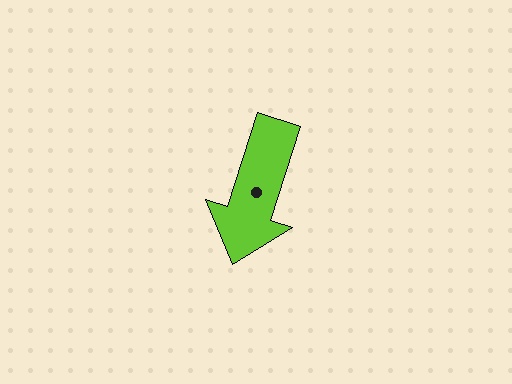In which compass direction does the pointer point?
South.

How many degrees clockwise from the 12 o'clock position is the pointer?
Approximately 198 degrees.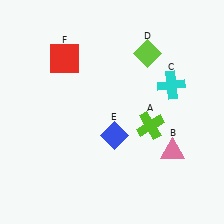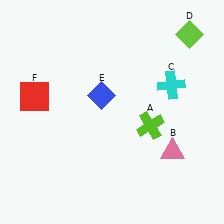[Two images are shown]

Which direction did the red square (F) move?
The red square (F) moved down.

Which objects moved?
The objects that moved are: the lime diamond (D), the blue diamond (E), the red square (F).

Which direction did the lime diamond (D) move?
The lime diamond (D) moved right.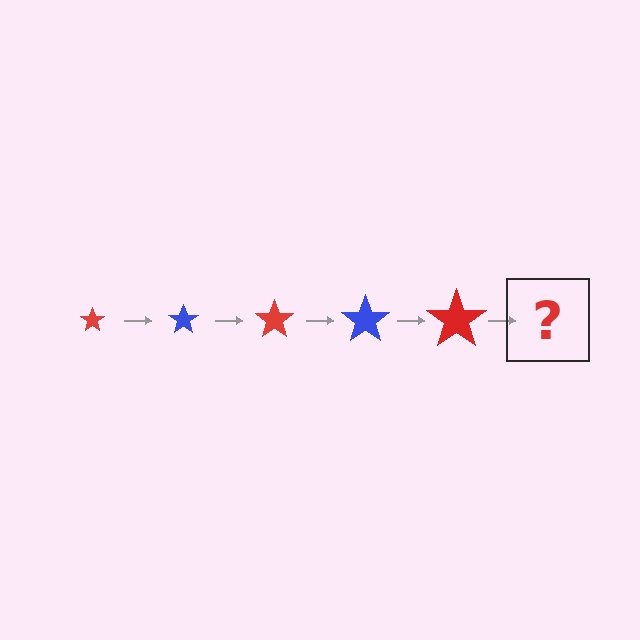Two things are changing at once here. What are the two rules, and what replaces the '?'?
The two rules are that the star grows larger each step and the color cycles through red and blue. The '?' should be a blue star, larger than the previous one.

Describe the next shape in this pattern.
It should be a blue star, larger than the previous one.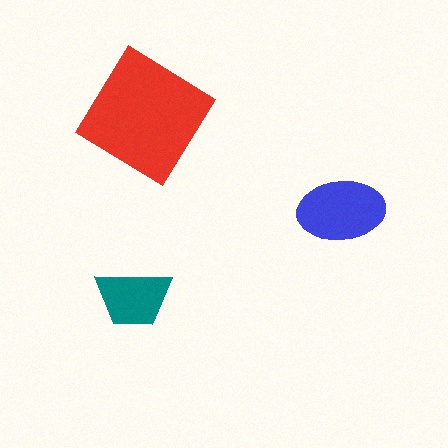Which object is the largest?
The red diamond.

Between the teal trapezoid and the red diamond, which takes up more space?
The red diamond.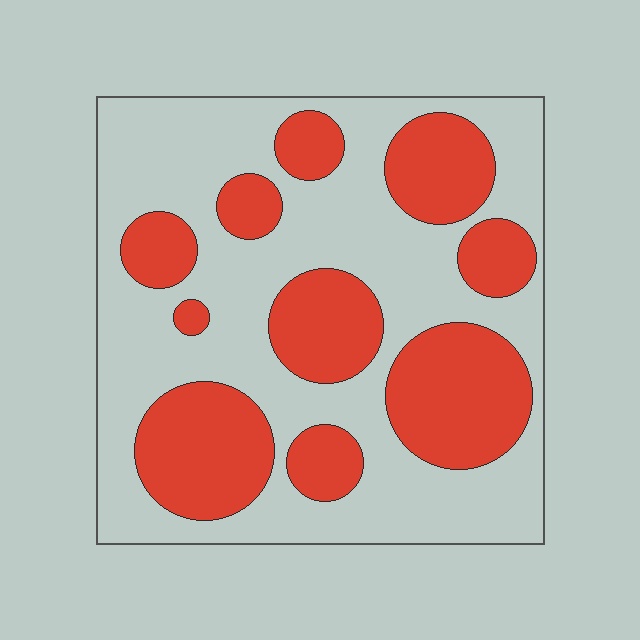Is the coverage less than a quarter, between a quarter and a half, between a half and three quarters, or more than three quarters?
Between a quarter and a half.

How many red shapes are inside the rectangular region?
10.